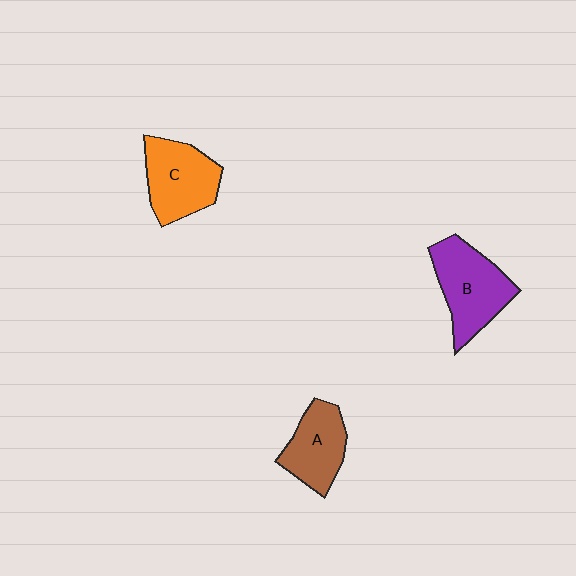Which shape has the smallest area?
Shape A (brown).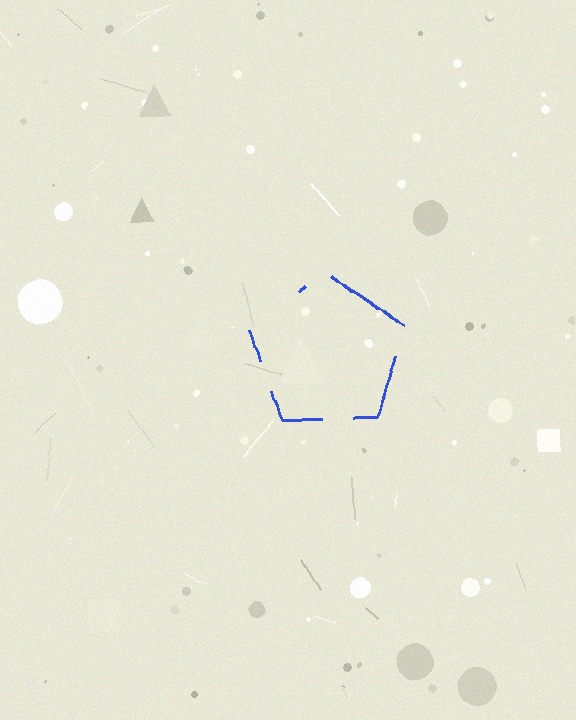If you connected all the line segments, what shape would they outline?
They would outline a pentagon.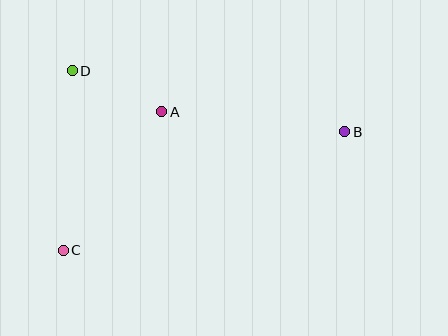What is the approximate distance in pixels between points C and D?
The distance between C and D is approximately 179 pixels.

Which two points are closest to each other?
Points A and D are closest to each other.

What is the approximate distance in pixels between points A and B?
The distance between A and B is approximately 184 pixels.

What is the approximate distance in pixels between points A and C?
The distance between A and C is approximately 170 pixels.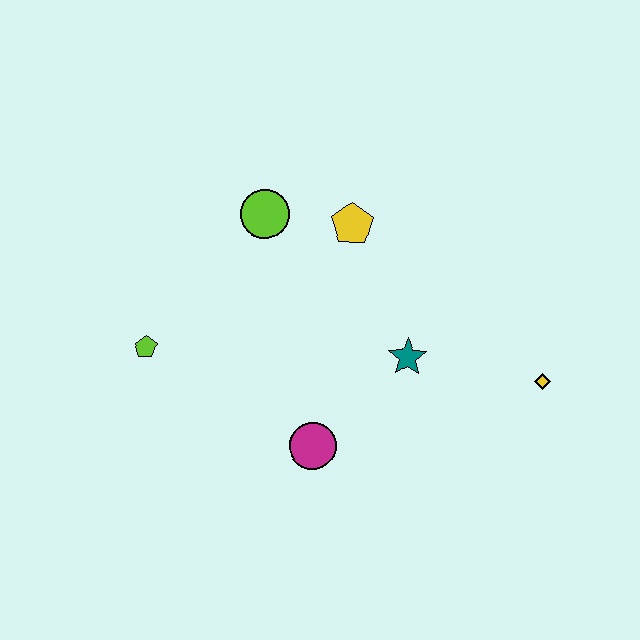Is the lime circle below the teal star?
No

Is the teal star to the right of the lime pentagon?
Yes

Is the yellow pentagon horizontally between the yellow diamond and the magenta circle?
Yes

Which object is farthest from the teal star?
The lime pentagon is farthest from the teal star.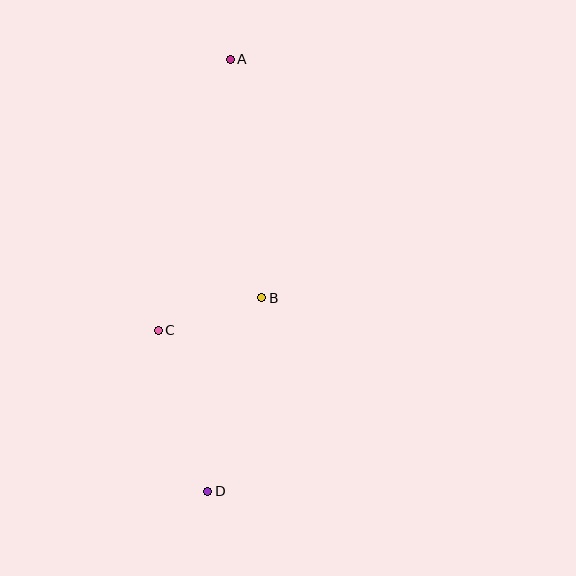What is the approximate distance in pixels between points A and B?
The distance between A and B is approximately 241 pixels.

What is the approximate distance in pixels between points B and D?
The distance between B and D is approximately 201 pixels.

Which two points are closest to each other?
Points B and C are closest to each other.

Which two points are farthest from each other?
Points A and D are farthest from each other.